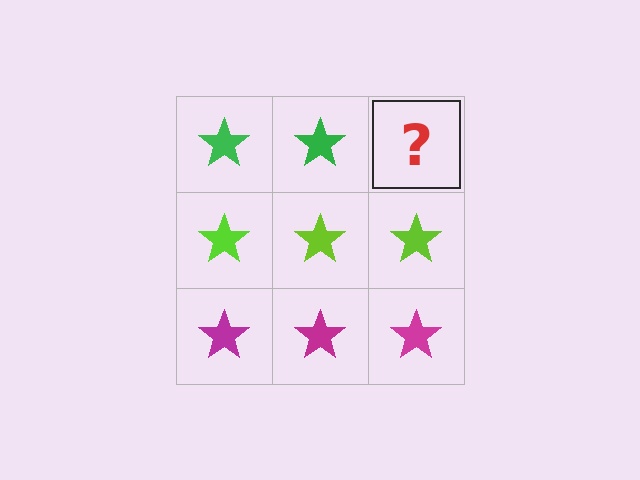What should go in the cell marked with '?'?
The missing cell should contain a green star.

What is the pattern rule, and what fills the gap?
The rule is that each row has a consistent color. The gap should be filled with a green star.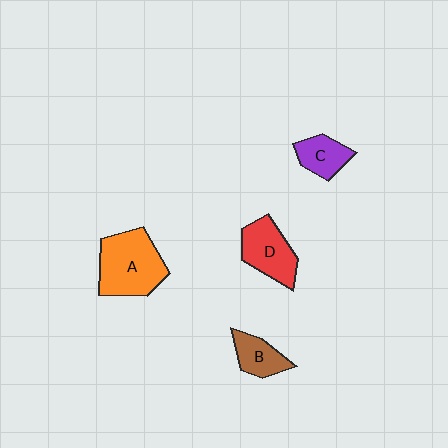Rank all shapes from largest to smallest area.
From largest to smallest: A (orange), D (red), B (brown), C (purple).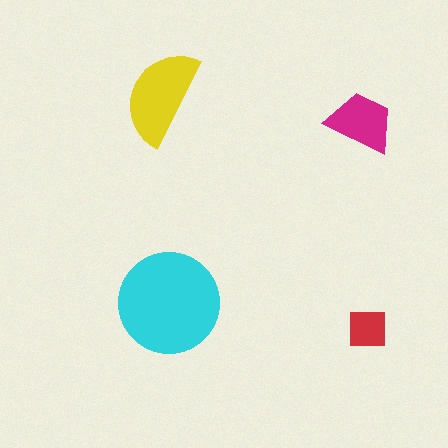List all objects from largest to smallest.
The cyan circle, the yellow semicircle, the magenta trapezoid, the red square.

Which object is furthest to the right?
The red square is rightmost.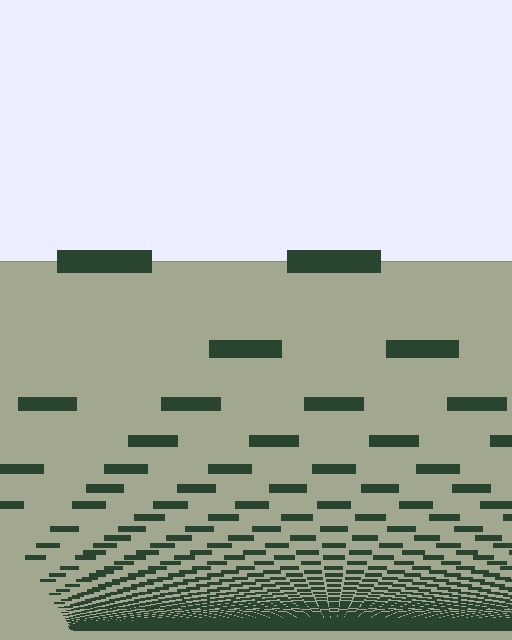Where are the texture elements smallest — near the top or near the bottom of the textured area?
Near the bottom.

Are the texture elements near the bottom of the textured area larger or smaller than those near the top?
Smaller. The gradient is inverted — elements near the bottom are smaller and denser.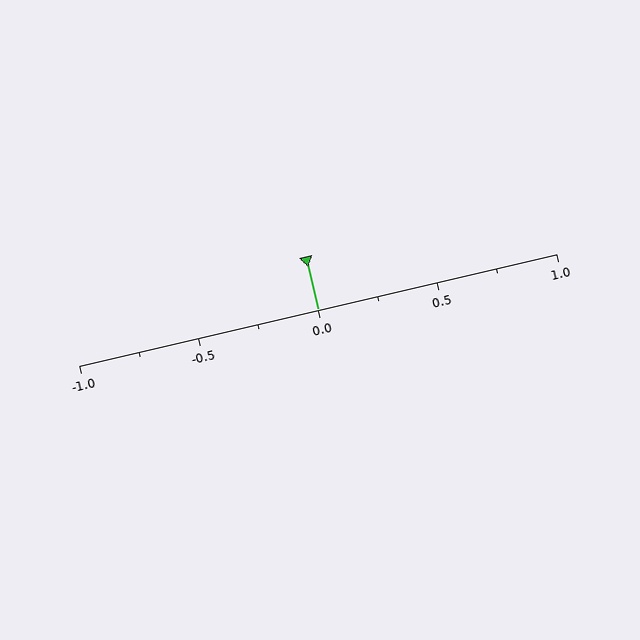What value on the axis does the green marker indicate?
The marker indicates approximately 0.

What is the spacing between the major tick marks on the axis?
The major ticks are spaced 0.5 apart.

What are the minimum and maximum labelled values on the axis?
The axis runs from -1.0 to 1.0.